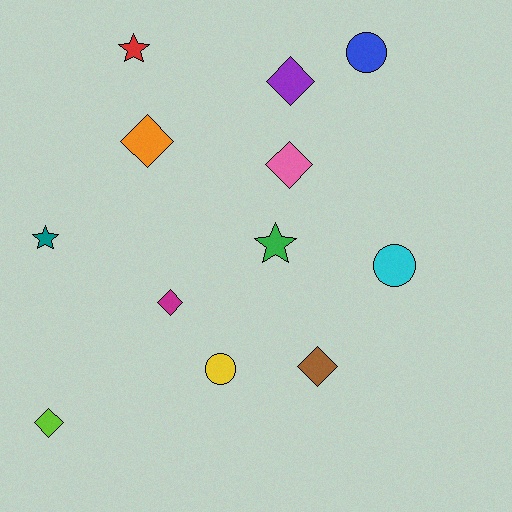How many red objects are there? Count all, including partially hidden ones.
There is 1 red object.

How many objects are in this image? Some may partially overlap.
There are 12 objects.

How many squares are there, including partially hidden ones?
There are no squares.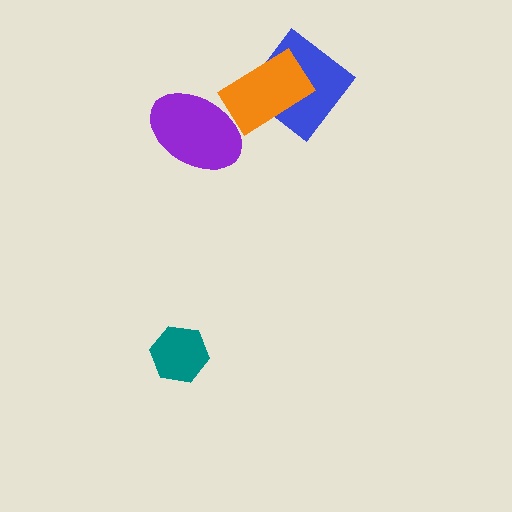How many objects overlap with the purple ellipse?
1 object overlaps with the purple ellipse.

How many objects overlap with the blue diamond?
1 object overlaps with the blue diamond.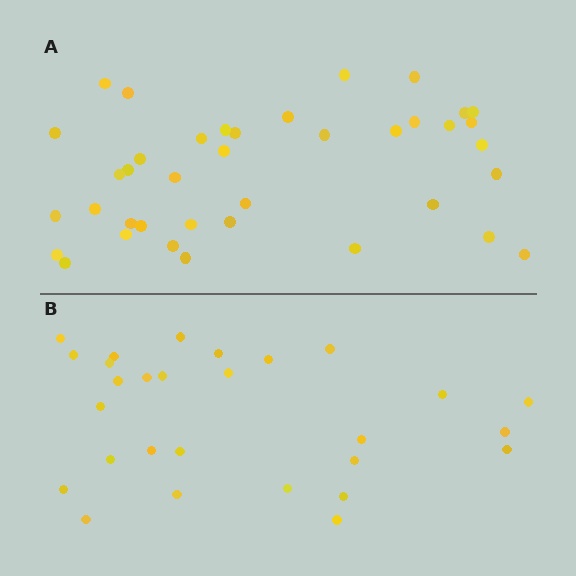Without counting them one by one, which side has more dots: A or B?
Region A (the top region) has more dots.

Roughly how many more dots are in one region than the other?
Region A has roughly 12 or so more dots than region B.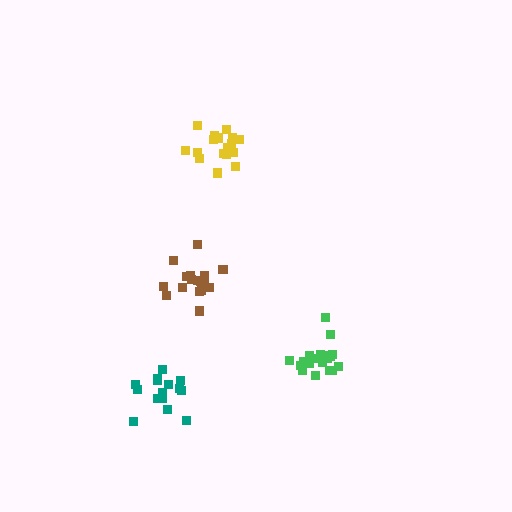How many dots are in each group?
Group 1: 19 dots, Group 2: 18 dots, Group 3: 15 dots, Group 4: 19 dots (71 total).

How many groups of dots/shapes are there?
There are 4 groups.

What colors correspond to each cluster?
The clusters are colored: green, brown, teal, yellow.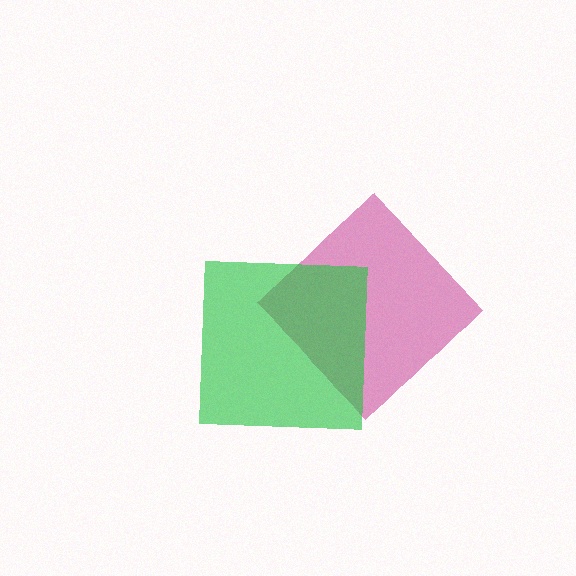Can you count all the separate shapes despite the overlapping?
Yes, there are 2 separate shapes.